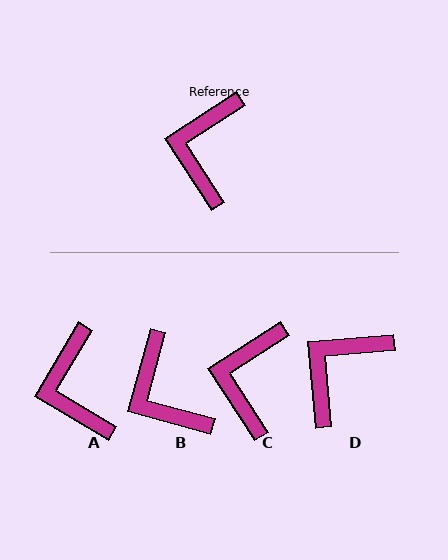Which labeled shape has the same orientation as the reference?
C.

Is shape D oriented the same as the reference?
No, it is off by about 28 degrees.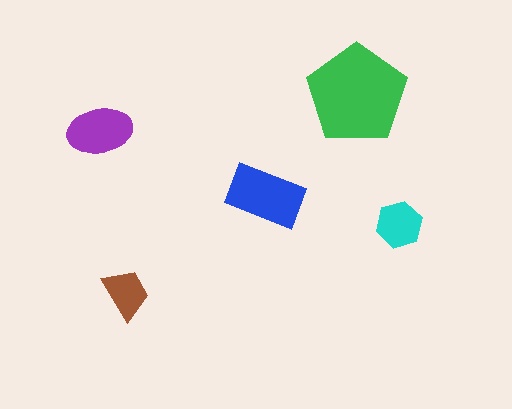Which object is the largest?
The green pentagon.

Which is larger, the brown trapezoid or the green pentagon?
The green pentagon.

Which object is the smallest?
The brown trapezoid.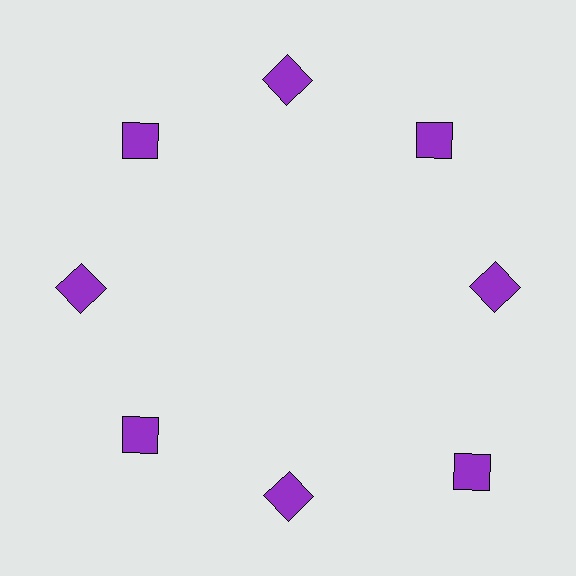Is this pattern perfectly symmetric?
No. The 8 purple squares are arranged in a ring, but one element near the 4 o'clock position is pushed outward from the center, breaking the 8-fold rotational symmetry.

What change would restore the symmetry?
The symmetry would be restored by moving it inward, back onto the ring so that all 8 squares sit at equal angles and equal distance from the center.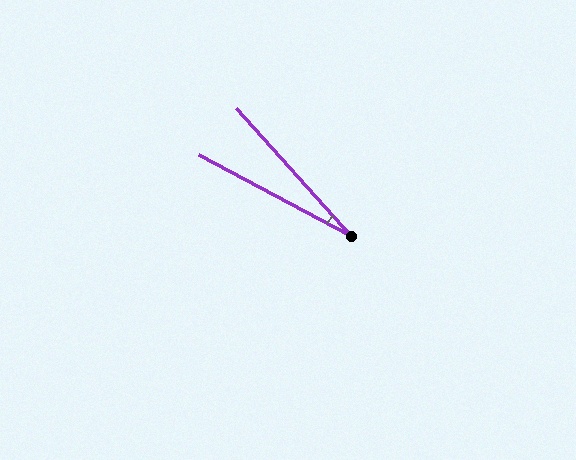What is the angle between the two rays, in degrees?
Approximately 20 degrees.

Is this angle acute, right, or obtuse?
It is acute.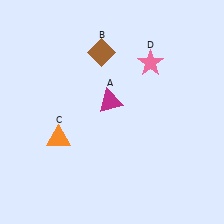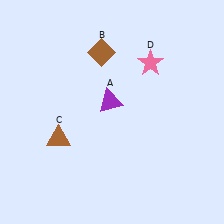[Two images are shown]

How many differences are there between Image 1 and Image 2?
There are 2 differences between the two images.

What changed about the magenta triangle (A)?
In Image 1, A is magenta. In Image 2, it changed to purple.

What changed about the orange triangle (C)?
In Image 1, C is orange. In Image 2, it changed to brown.